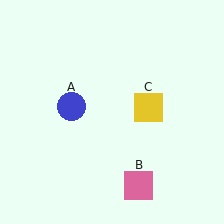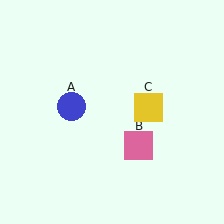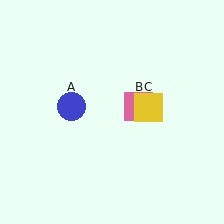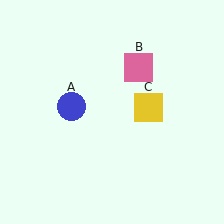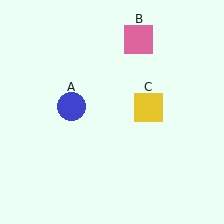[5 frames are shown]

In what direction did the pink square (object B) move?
The pink square (object B) moved up.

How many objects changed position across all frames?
1 object changed position: pink square (object B).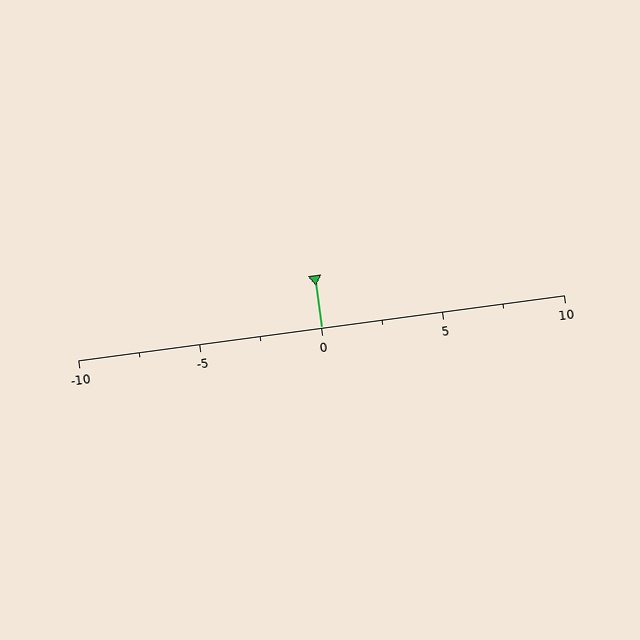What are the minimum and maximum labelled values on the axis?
The axis runs from -10 to 10.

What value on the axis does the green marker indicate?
The marker indicates approximately 0.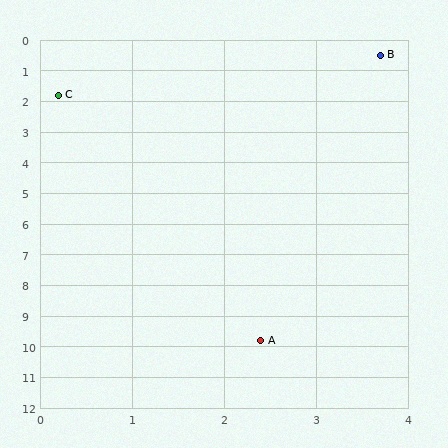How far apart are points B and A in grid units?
Points B and A are about 9.4 grid units apart.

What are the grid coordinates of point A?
Point A is at approximately (2.4, 9.8).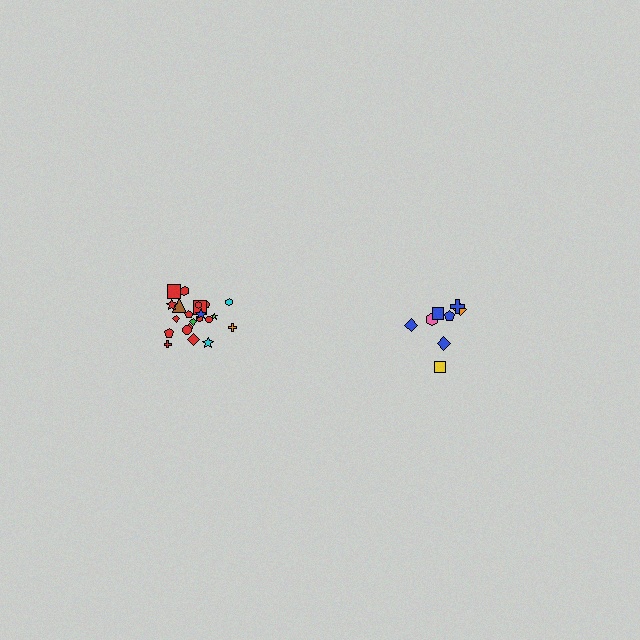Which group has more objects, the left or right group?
The left group.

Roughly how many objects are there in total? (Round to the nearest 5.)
Roughly 30 objects in total.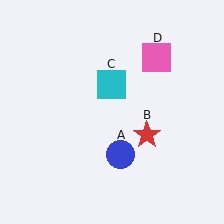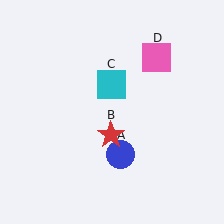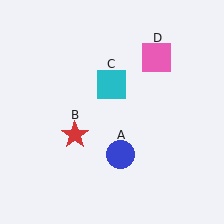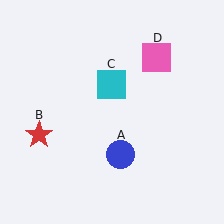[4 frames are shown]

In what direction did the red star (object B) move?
The red star (object B) moved left.